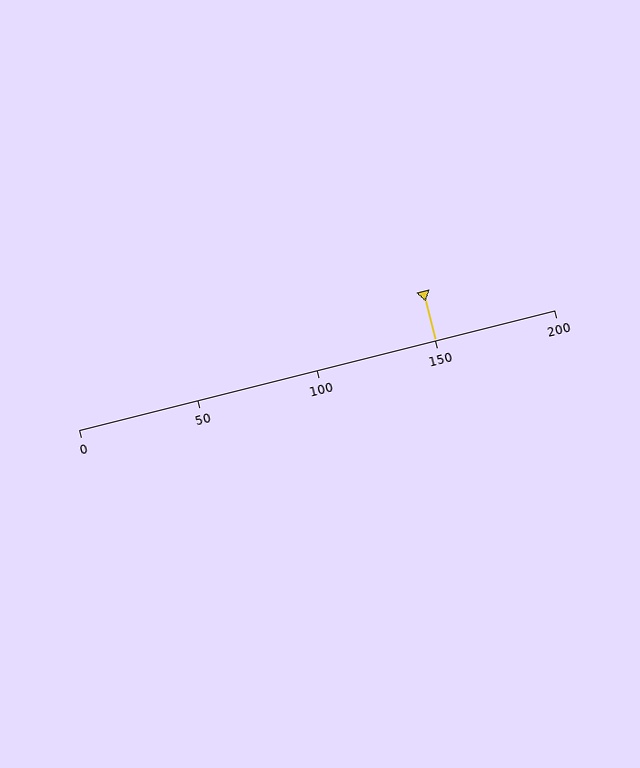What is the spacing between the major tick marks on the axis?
The major ticks are spaced 50 apart.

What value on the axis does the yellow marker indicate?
The marker indicates approximately 150.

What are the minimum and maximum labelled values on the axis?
The axis runs from 0 to 200.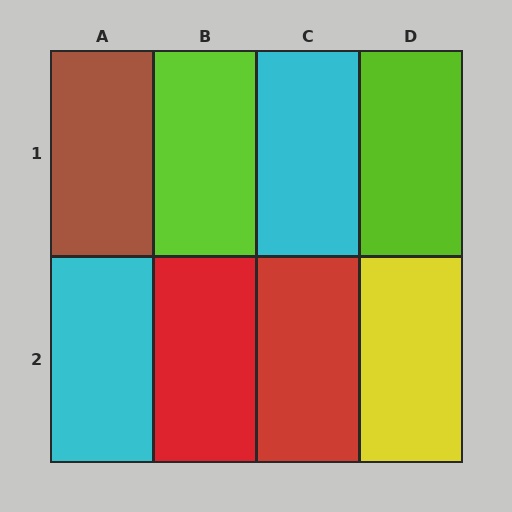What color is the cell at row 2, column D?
Yellow.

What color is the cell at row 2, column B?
Red.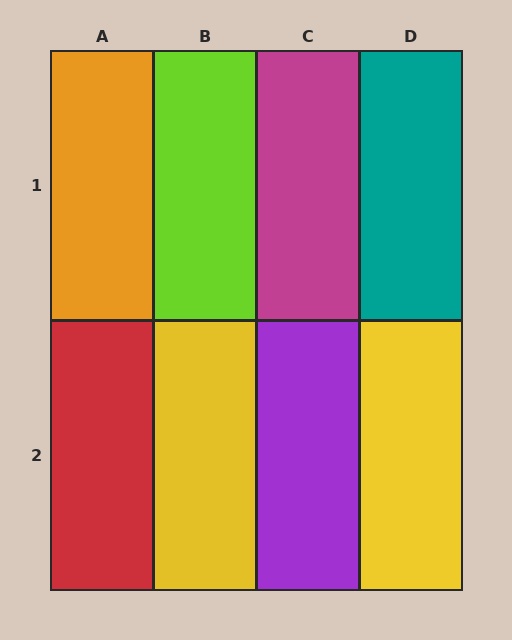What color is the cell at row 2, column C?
Purple.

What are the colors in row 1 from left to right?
Orange, lime, magenta, teal.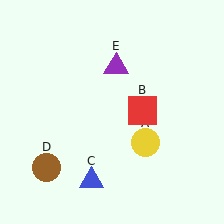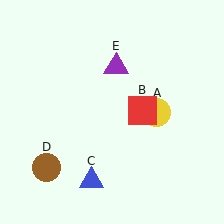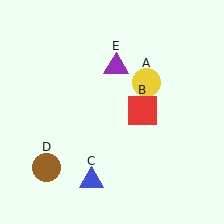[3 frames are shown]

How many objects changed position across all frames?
1 object changed position: yellow circle (object A).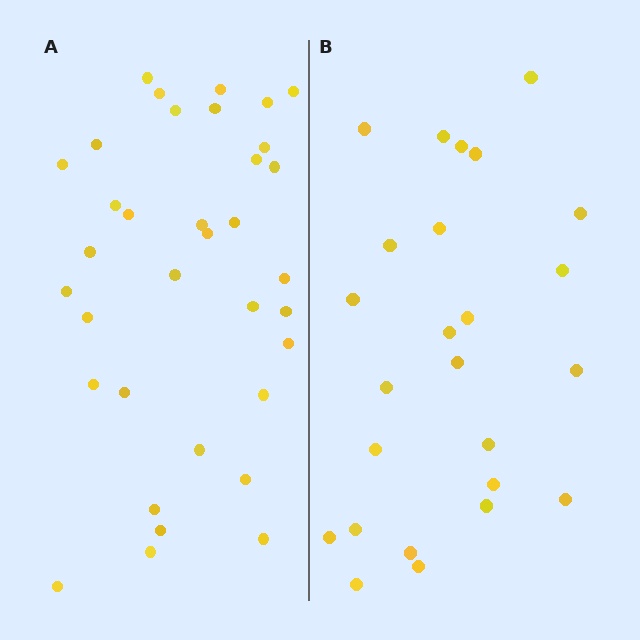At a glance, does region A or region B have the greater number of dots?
Region A (the left region) has more dots.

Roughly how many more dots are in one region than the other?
Region A has roughly 10 or so more dots than region B.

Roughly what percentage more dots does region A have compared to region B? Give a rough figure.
About 40% more.